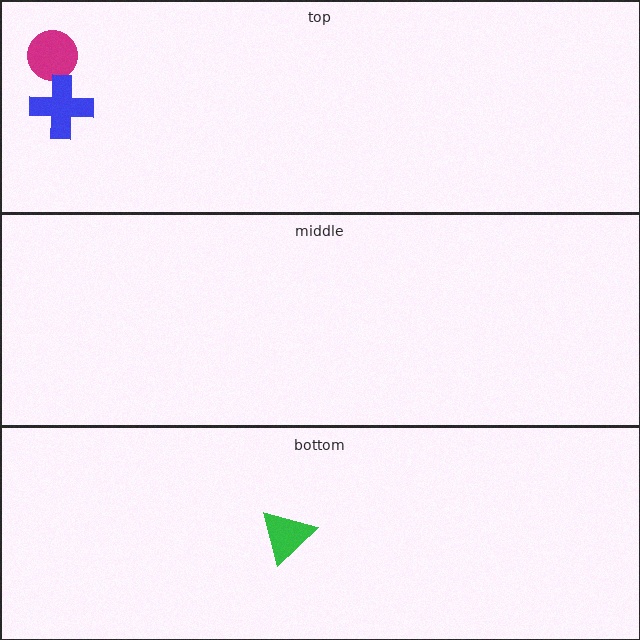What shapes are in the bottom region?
The green triangle.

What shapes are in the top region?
The magenta circle, the blue cross.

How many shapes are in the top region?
2.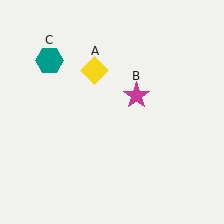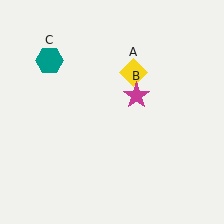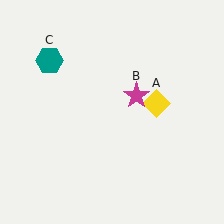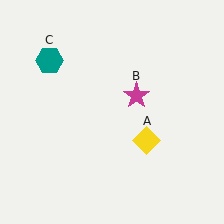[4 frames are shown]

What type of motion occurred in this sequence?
The yellow diamond (object A) rotated clockwise around the center of the scene.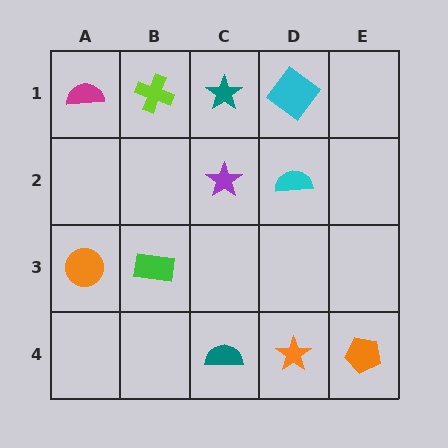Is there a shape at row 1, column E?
No, that cell is empty.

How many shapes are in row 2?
2 shapes.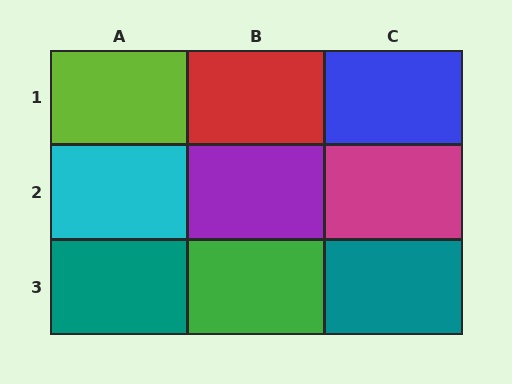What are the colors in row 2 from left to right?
Cyan, purple, magenta.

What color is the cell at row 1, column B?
Red.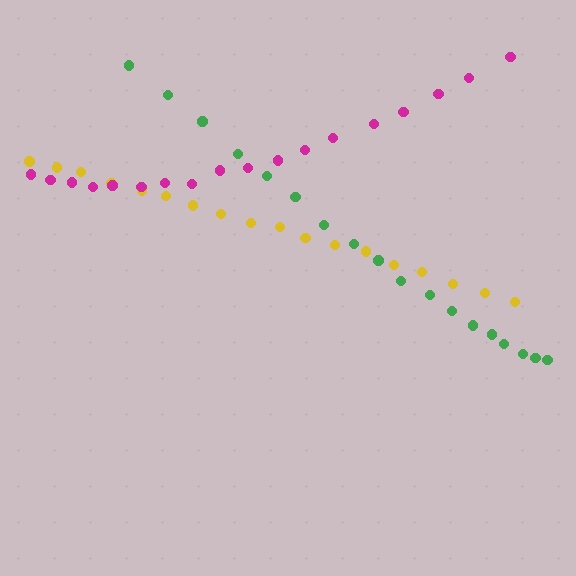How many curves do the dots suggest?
There are 3 distinct paths.